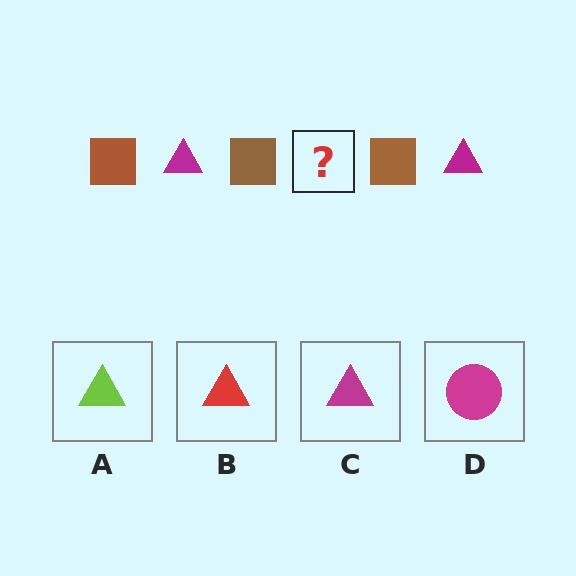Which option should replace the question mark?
Option C.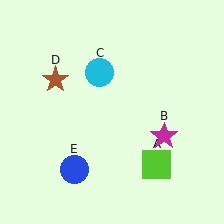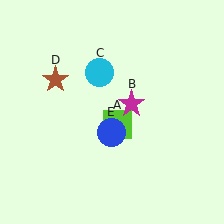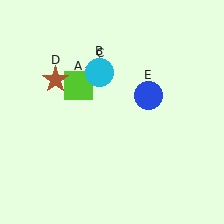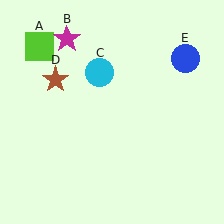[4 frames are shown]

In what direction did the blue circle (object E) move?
The blue circle (object E) moved up and to the right.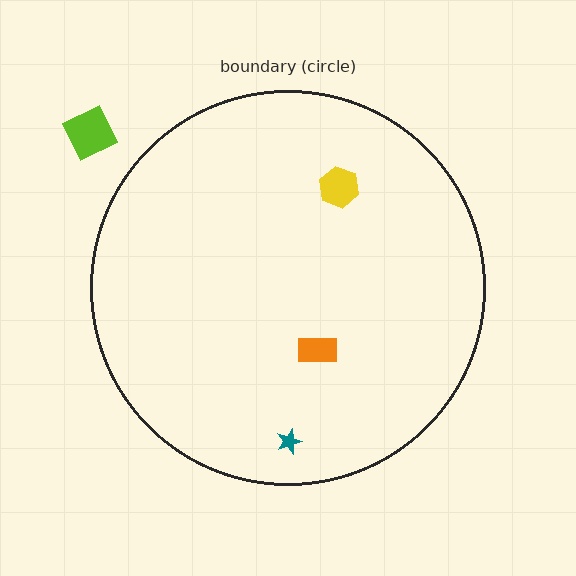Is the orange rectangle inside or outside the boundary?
Inside.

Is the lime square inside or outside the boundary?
Outside.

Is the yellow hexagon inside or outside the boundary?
Inside.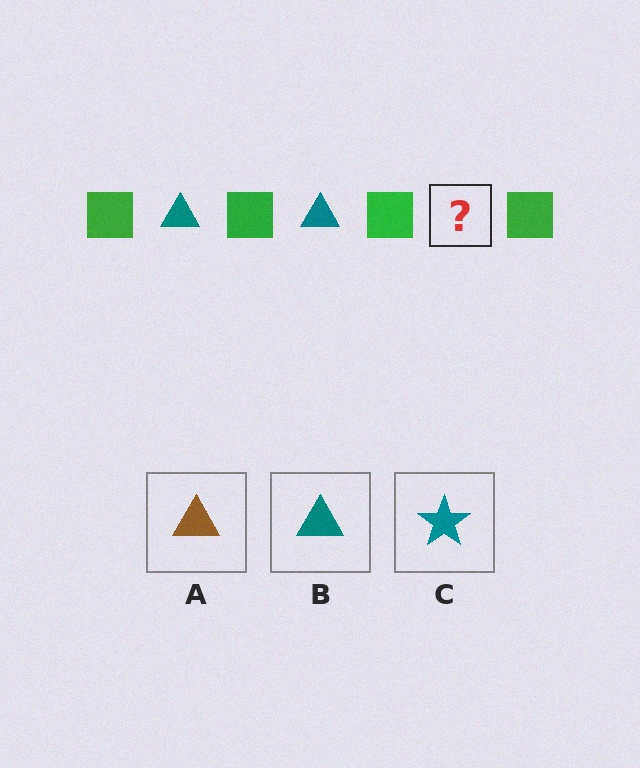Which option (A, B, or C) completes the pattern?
B.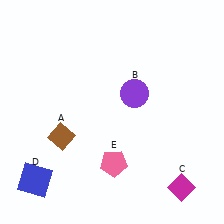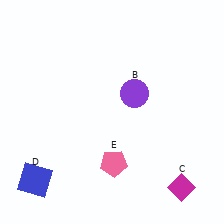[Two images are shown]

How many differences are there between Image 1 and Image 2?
There is 1 difference between the two images.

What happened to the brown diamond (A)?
The brown diamond (A) was removed in Image 2. It was in the bottom-left area of Image 1.